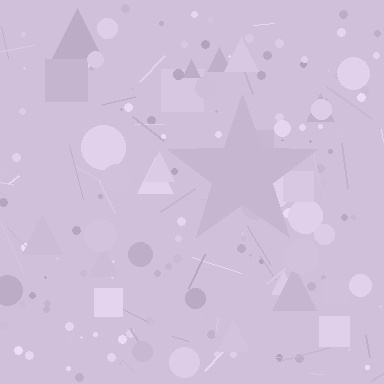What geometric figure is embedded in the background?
A star is embedded in the background.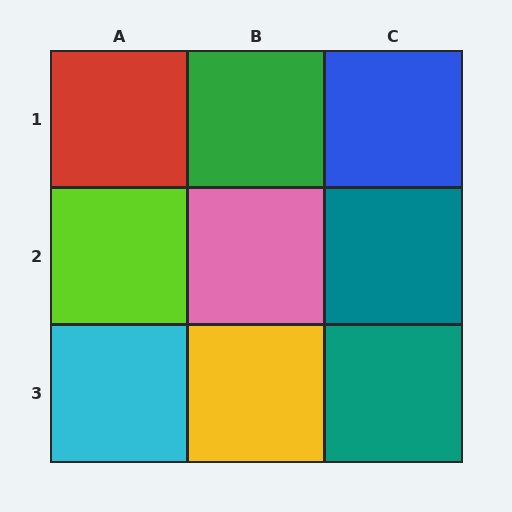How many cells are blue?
1 cell is blue.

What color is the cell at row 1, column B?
Green.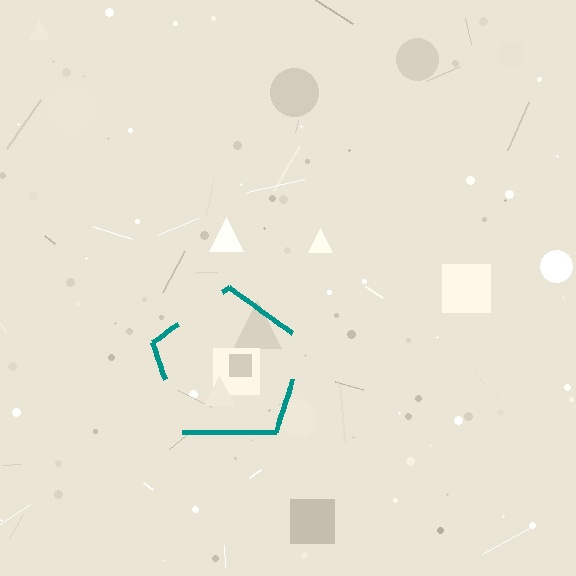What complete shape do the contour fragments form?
The contour fragments form a pentagon.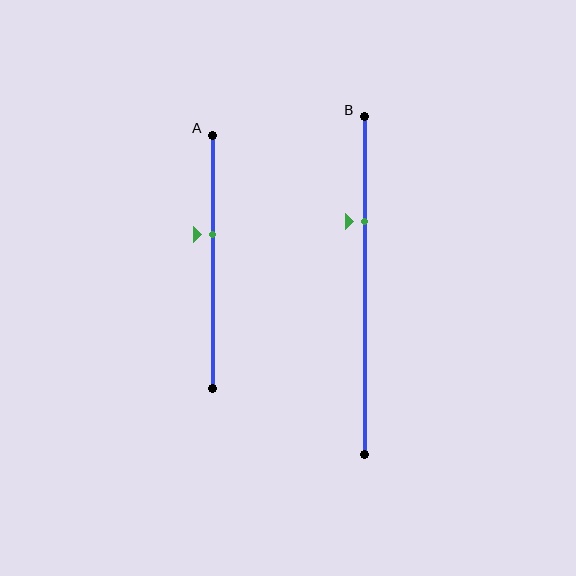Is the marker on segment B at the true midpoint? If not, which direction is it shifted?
No, the marker on segment B is shifted upward by about 19% of the segment length.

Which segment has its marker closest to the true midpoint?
Segment A has its marker closest to the true midpoint.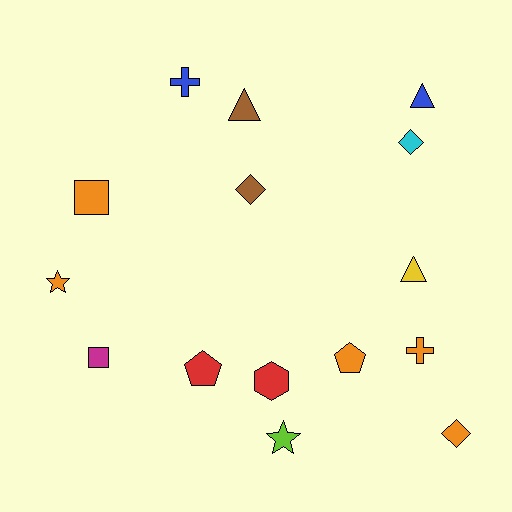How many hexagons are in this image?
There is 1 hexagon.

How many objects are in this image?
There are 15 objects.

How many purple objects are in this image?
There are no purple objects.